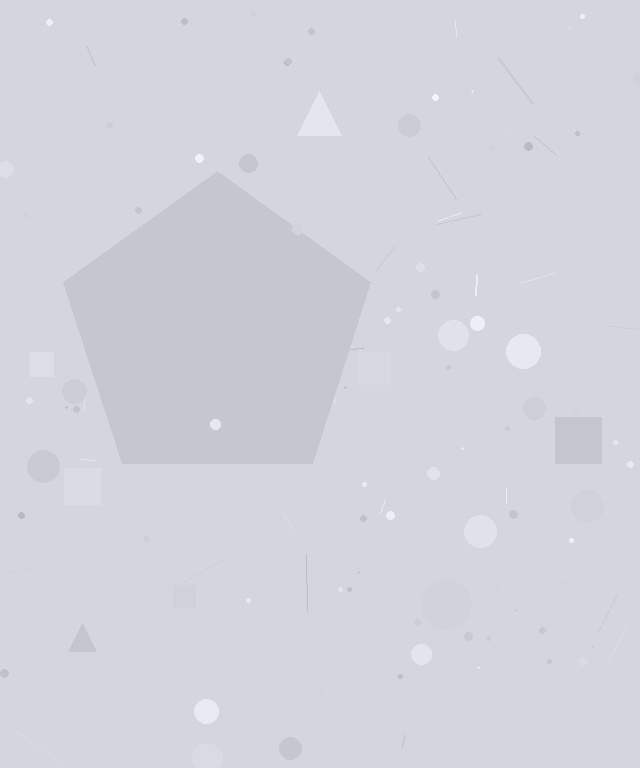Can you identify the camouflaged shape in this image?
The camouflaged shape is a pentagon.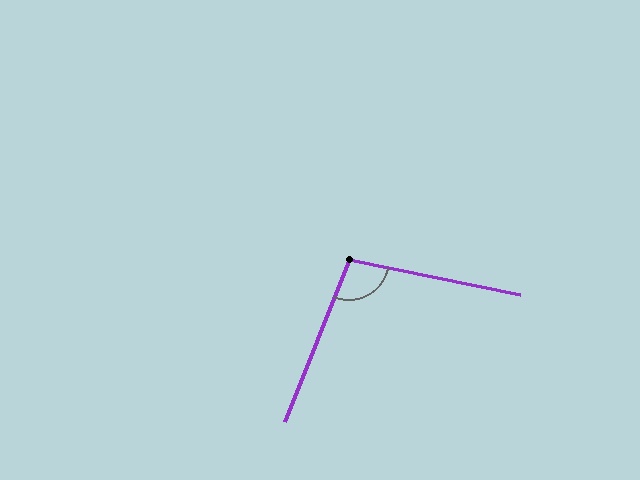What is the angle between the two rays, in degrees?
Approximately 100 degrees.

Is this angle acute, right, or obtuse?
It is obtuse.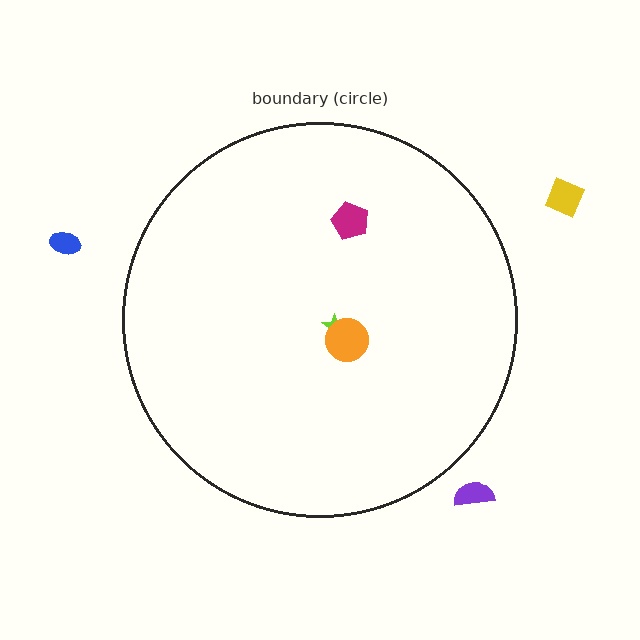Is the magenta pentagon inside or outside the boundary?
Inside.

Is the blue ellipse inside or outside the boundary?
Outside.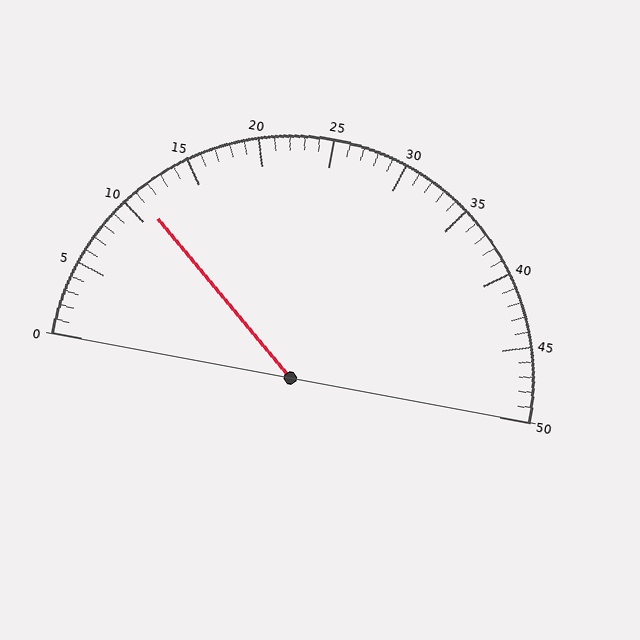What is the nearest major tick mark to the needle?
The nearest major tick mark is 10.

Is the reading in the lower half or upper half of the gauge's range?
The reading is in the lower half of the range (0 to 50).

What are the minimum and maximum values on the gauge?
The gauge ranges from 0 to 50.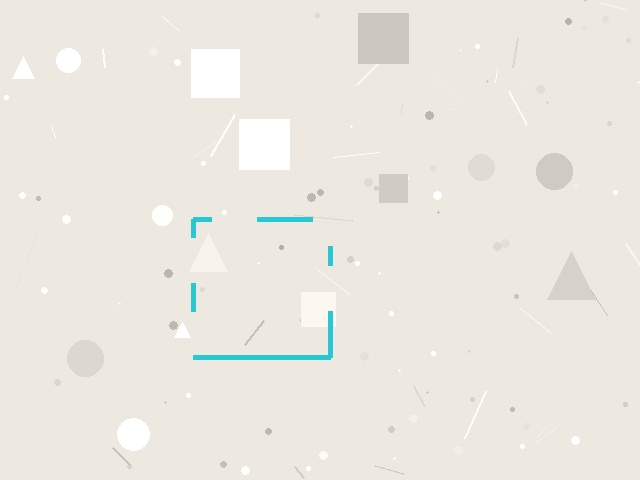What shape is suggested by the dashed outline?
The dashed outline suggests a square.